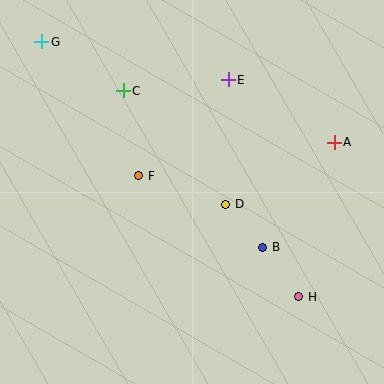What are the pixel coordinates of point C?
Point C is at (123, 91).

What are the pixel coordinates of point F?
Point F is at (139, 176).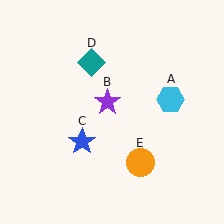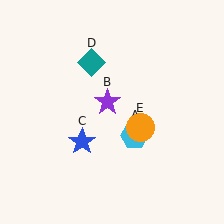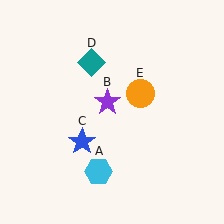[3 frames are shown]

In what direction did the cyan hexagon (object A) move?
The cyan hexagon (object A) moved down and to the left.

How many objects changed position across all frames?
2 objects changed position: cyan hexagon (object A), orange circle (object E).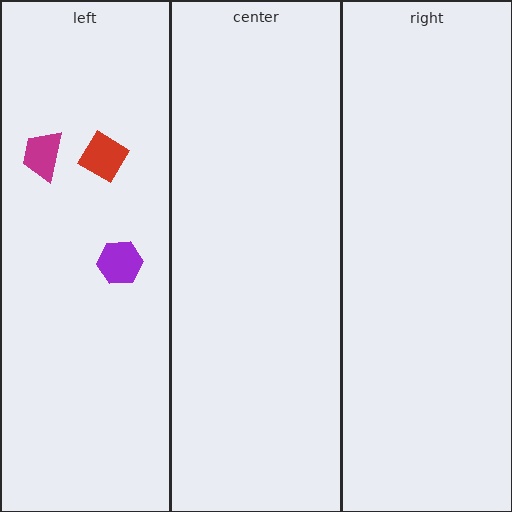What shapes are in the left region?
The red diamond, the magenta trapezoid, the purple hexagon.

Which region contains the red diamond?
The left region.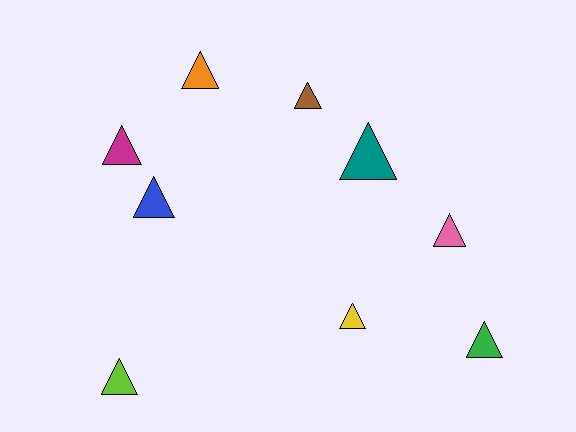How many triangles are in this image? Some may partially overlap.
There are 9 triangles.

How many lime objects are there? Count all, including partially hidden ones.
There is 1 lime object.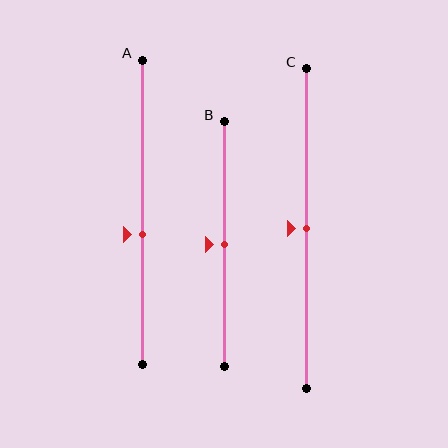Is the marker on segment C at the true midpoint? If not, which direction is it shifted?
Yes, the marker on segment C is at the true midpoint.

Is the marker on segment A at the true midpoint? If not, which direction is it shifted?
No, the marker on segment A is shifted downward by about 7% of the segment length.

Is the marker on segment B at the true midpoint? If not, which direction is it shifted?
Yes, the marker on segment B is at the true midpoint.